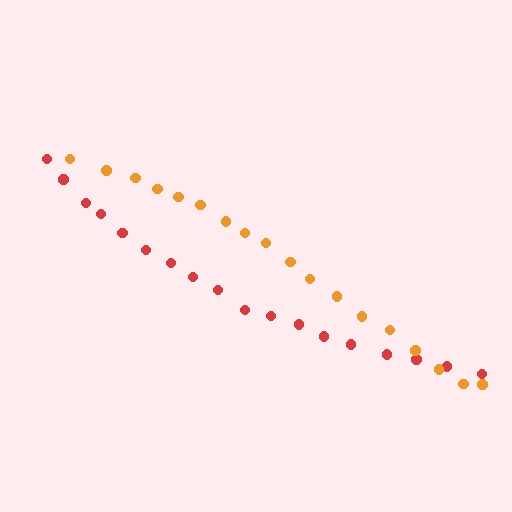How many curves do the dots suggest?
There are 2 distinct paths.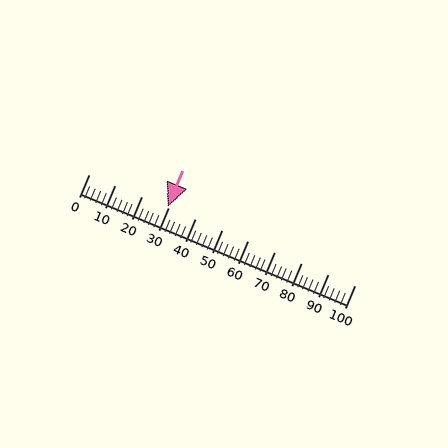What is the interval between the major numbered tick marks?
The major tick marks are spaced 10 units apart.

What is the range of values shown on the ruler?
The ruler shows values from 0 to 100.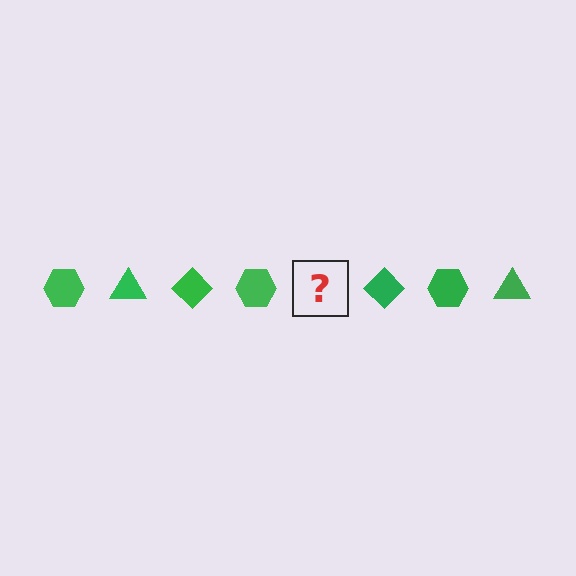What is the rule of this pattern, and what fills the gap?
The rule is that the pattern cycles through hexagon, triangle, diamond shapes in green. The gap should be filled with a green triangle.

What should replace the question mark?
The question mark should be replaced with a green triangle.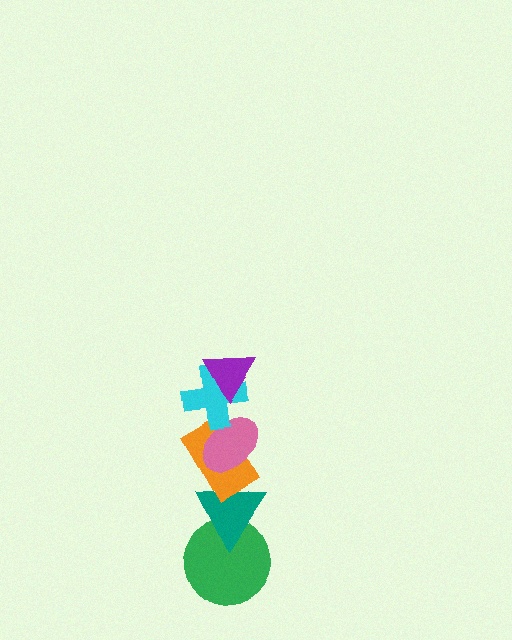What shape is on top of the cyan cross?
The purple triangle is on top of the cyan cross.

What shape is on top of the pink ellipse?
The cyan cross is on top of the pink ellipse.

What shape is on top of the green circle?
The teal triangle is on top of the green circle.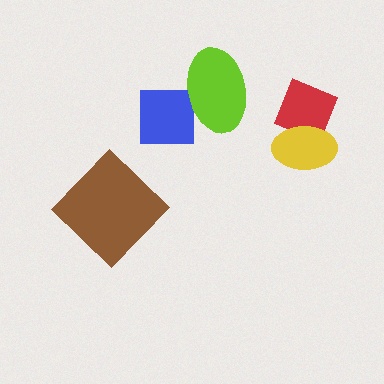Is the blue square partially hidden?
Yes, it is partially covered by another shape.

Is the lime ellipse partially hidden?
No, no other shape covers it.